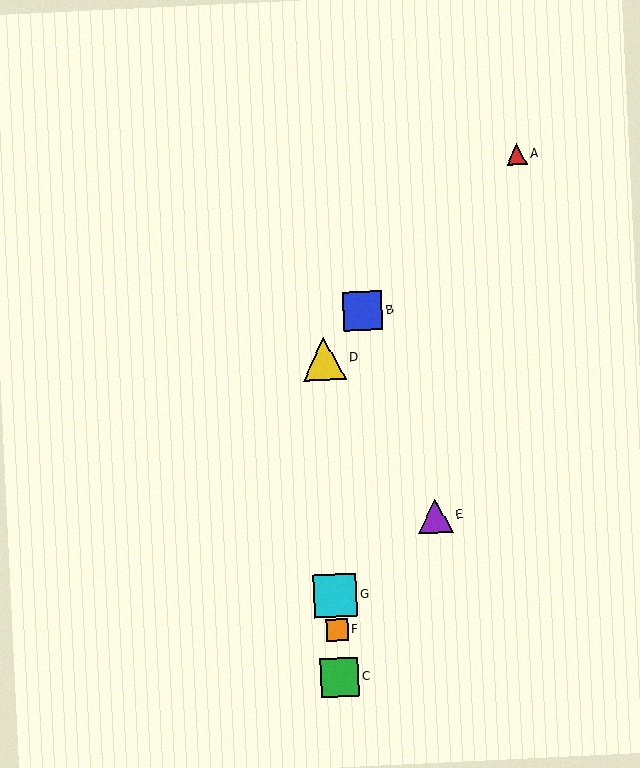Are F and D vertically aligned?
Yes, both are at x≈337.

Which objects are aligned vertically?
Objects C, D, F, G are aligned vertically.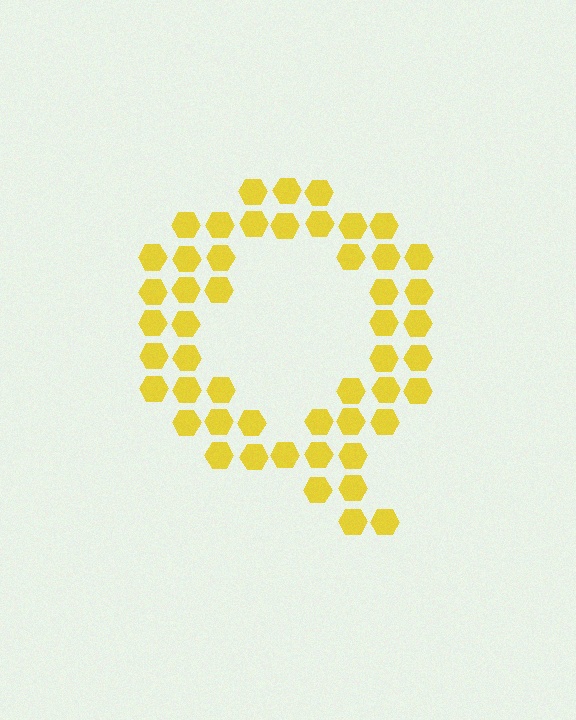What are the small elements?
The small elements are hexagons.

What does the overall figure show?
The overall figure shows the letter Q.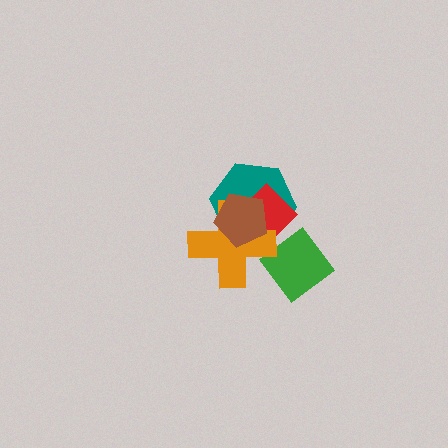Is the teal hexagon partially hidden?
Yes, it is partially covered by another shape.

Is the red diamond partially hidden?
Yes, it is partially covered by another shape.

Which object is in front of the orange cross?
The brown pentagon is in front of the orange cross.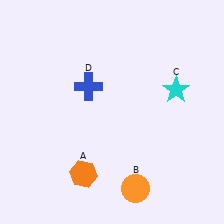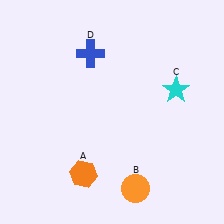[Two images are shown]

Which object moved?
The blue cross (D) moved up.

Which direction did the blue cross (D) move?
The blue cross (D) moved up.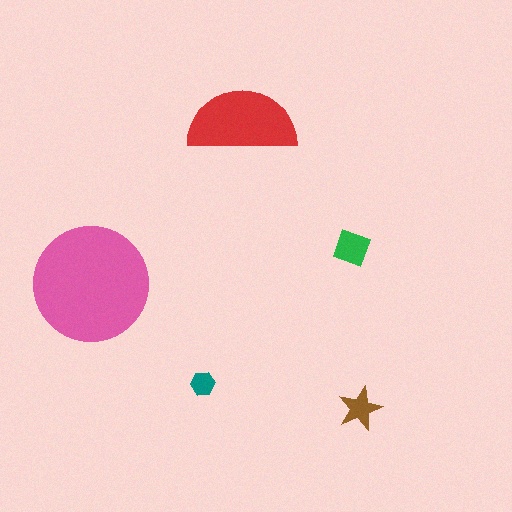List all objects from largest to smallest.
The pink circle, the red semicircle, the green square, the brown star, the teal hexagon.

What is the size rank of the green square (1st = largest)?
3rd.